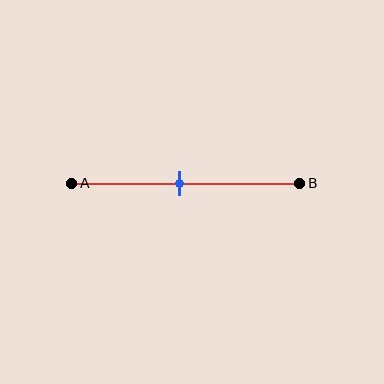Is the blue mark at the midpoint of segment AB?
Yes, the mark is approximately at the midpoint.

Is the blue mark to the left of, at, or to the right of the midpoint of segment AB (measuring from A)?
The blue mark is approximately at the midpoint of segment AB.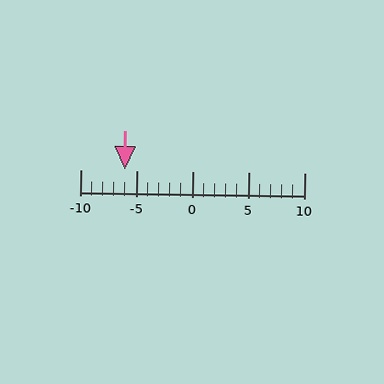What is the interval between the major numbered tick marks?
The major tick marks are spaced 5 units apart.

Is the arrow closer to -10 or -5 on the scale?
The arrow is closer to -5.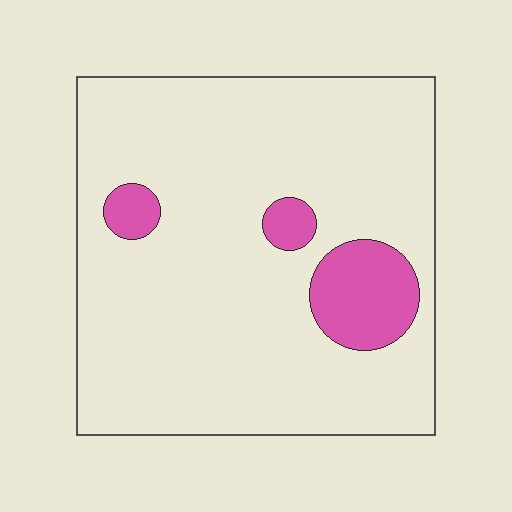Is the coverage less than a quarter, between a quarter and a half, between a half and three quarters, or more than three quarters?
Less than a quarter.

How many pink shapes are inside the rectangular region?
3.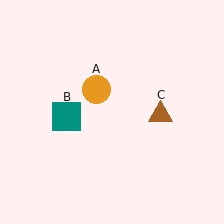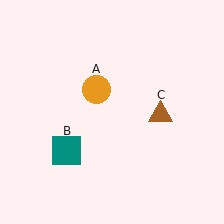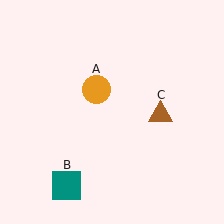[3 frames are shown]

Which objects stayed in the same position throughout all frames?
Orange circle (object A) and brown triangle (object C) remained stationary.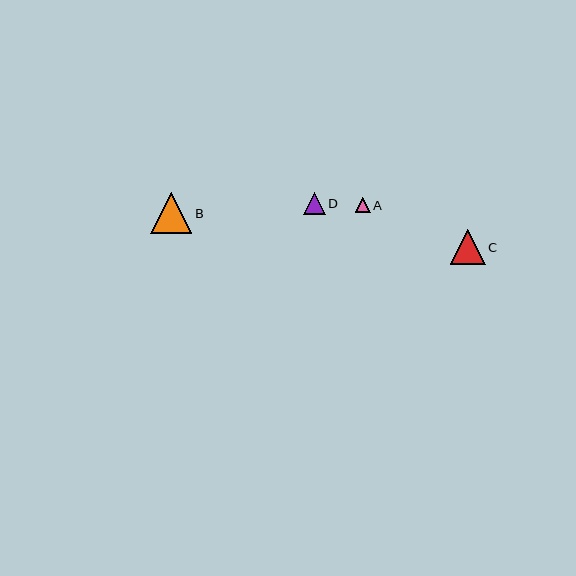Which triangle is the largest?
Triangle B is the largest with a size of approximately 41 pixels.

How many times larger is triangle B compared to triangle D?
Triangle B is approximately 1.9 times the size of triangle D.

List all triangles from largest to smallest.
From largest to smallest: B, C, D, A.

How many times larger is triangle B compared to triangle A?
Triangle B is approximately 2.7 times the size of triangle A.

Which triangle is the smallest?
Triangle A is the smallest with a size of approximately 15 pixels.